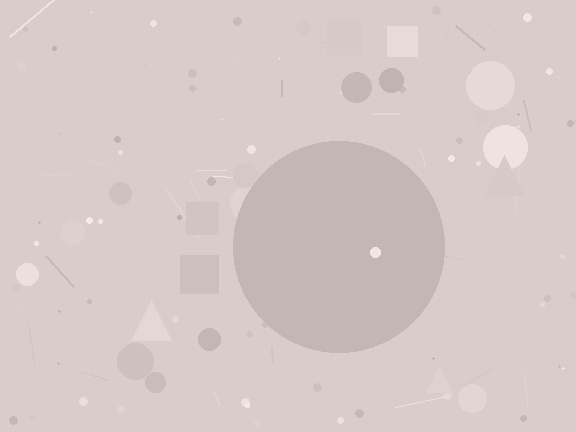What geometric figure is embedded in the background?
A circle is embedded in the background.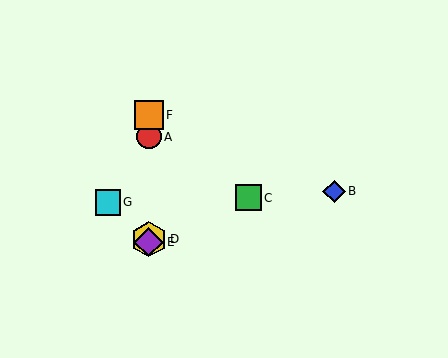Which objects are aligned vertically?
Objects A, D, E, F are aligned vertically.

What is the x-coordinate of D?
Object D is at x≈149.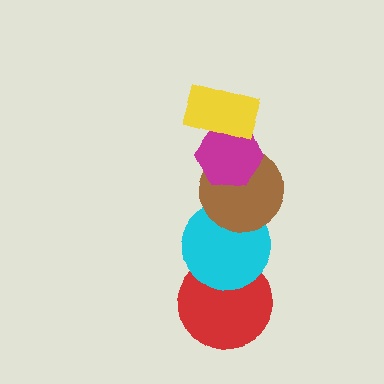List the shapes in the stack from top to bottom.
From top to bottom: the yellow rectangle, the magenta hexagon, the brown circle, the cyan circle, the red circle.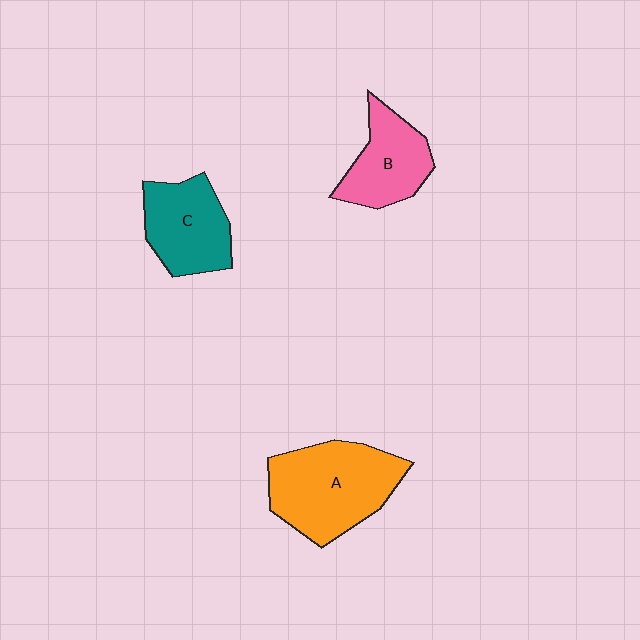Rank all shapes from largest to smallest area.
From largest to smallest: A (orange), C (teal), B (pink).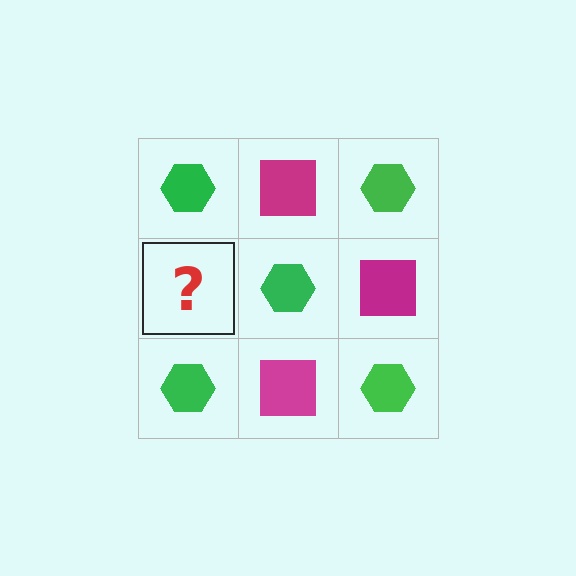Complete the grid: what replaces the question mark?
The question mark should be replaced with a magenta square.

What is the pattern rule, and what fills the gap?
The rule is that it alternates green hexagon and magenta square in a checkerboard pattern. The gap should be filled with a magenta square.